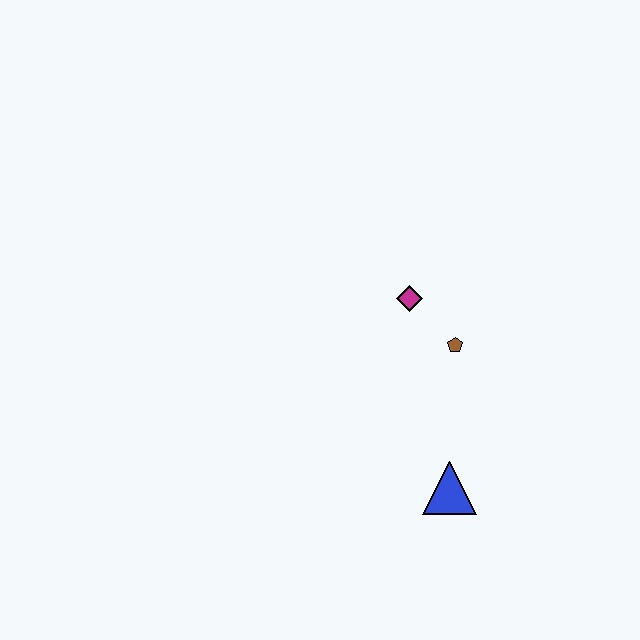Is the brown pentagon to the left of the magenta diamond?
No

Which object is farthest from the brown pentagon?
The blue triangle is farthest from the brown pentagon.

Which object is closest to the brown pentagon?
The magenta diamond is closest to the brown pentagon.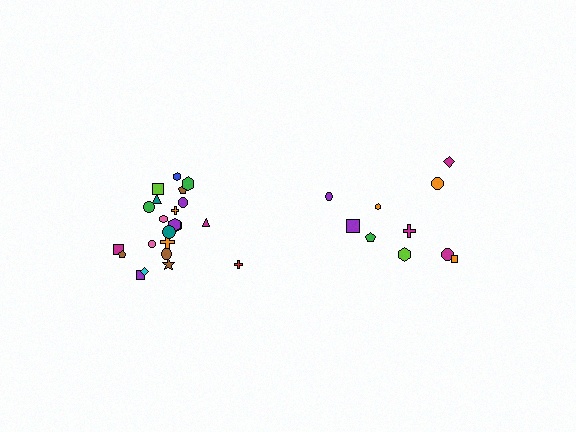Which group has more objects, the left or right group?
The left group.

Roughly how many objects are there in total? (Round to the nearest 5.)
Roughly 30 objects in total.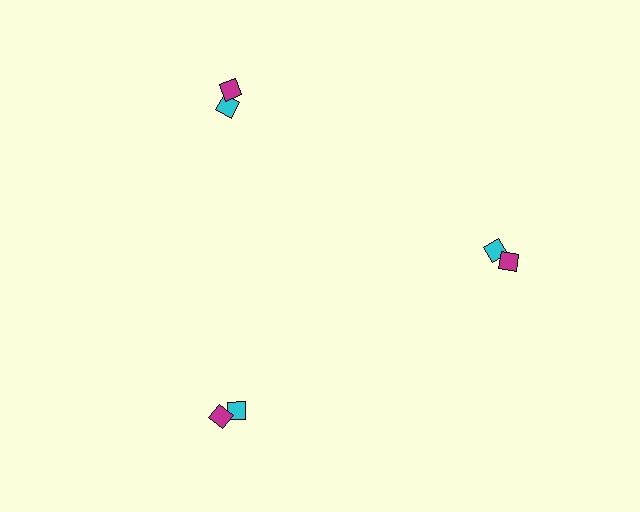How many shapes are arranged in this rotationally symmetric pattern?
There are 6 shapes, arranged in 3 groups of 2.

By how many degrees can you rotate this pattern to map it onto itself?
The pattern maps onto itself every 120 degrees of rotation.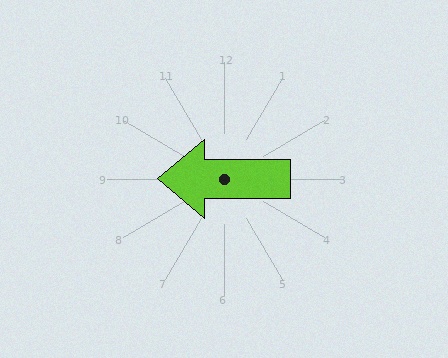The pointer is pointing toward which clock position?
Roughly 9 o'clock.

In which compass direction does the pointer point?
West.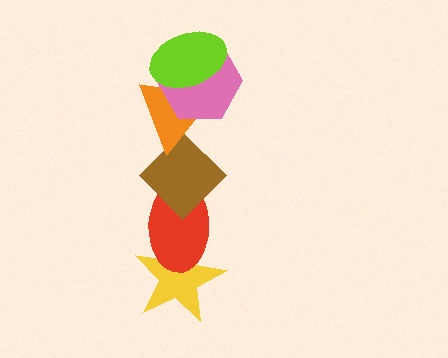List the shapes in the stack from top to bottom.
From top to bottom: the lime ellipse, the pink hexagon, the orange triangle, the brown diamond, the red ellipse, the yellow star.